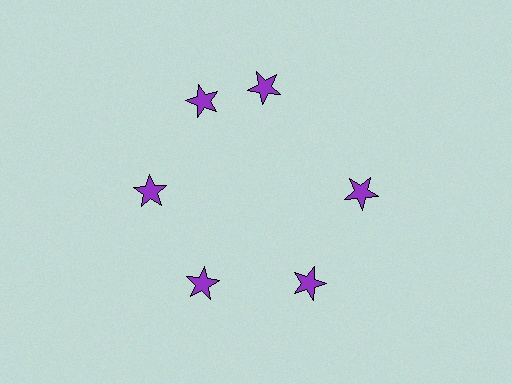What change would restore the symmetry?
The symmetry would be restored by rotating it back into even spacing with its neighbors so that all 6 stars sit at equal angles and equal distance from the center.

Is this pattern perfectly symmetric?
No. The 6 purple stars are arranged in a ring, but one element near the 1 o'clock position is rotated out of alignment along the ring, breaking the 6-fold rotational symmetry.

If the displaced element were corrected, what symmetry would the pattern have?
It would have 6-fold rotational symmetry — the pattern would map onto itself every 60 degrees.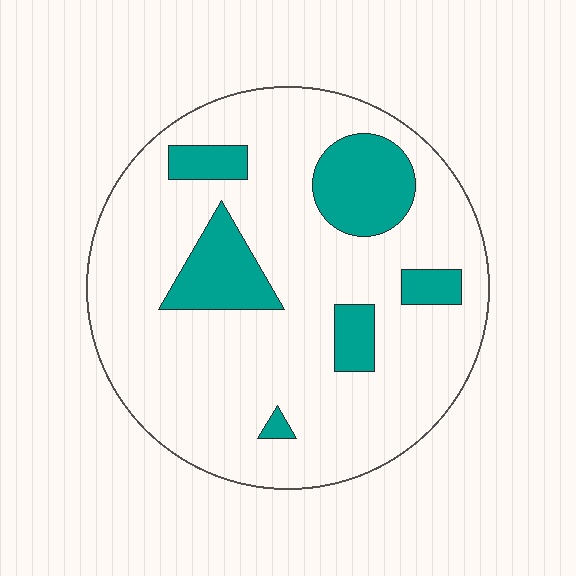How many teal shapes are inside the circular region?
6.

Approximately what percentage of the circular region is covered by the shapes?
Approximately 20%.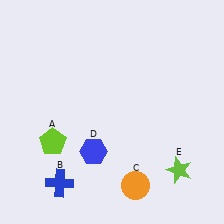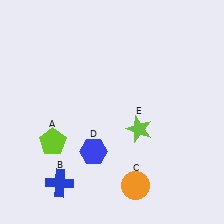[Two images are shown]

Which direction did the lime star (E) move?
The lime star (E) moved up.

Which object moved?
The lime star (E) moved up.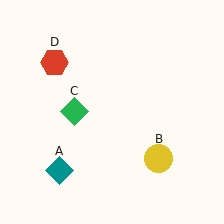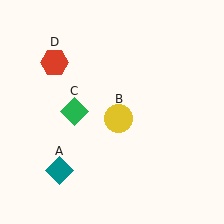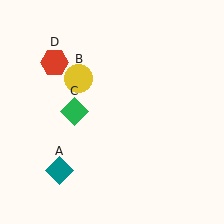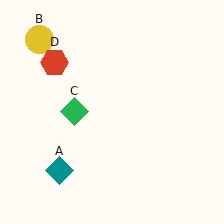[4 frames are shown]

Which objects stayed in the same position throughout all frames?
Teal diamond (object A) and green diamond (object C) and red hexagon (object D) remained stationary.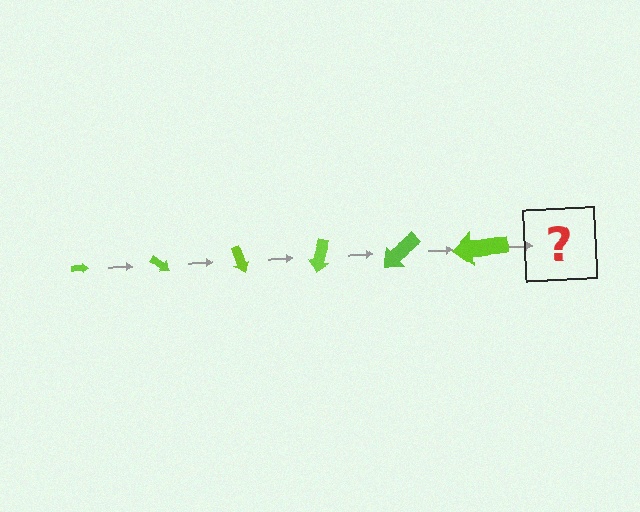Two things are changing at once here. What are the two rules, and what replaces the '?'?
The two rules are that the arrow grows larger each step and it rotates 35 degrees each step. The '?' should be an arrow, larger than the previous one and rotated 210 degrees from the start.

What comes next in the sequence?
The next element should be an arrow, larger than the previous one and rotated 210 degrees from the start.